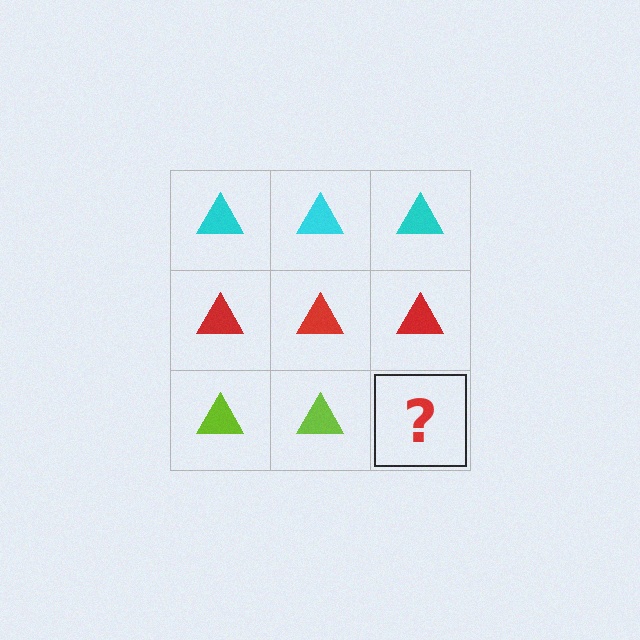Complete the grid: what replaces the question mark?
The question mark should be replaced with a lime triangle.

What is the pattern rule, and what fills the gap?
The rule is that each row has a consistent color. The gap should be filled with a lime triangle.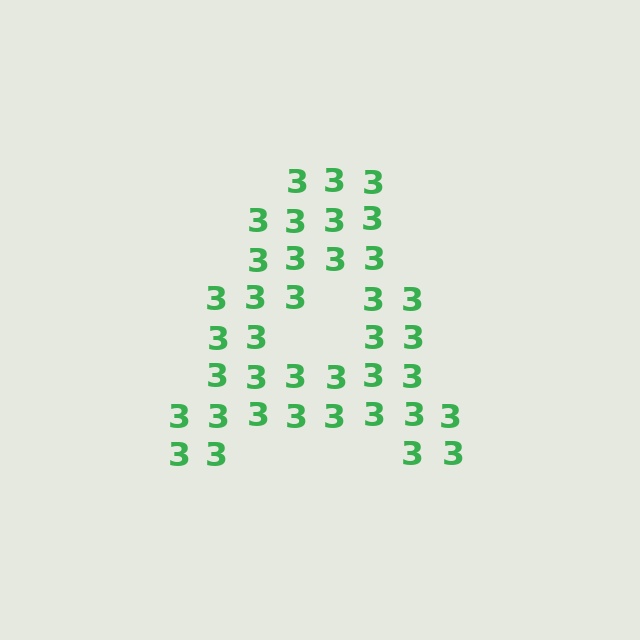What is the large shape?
The large shape is the letter A.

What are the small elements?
The small elements are digit 3's.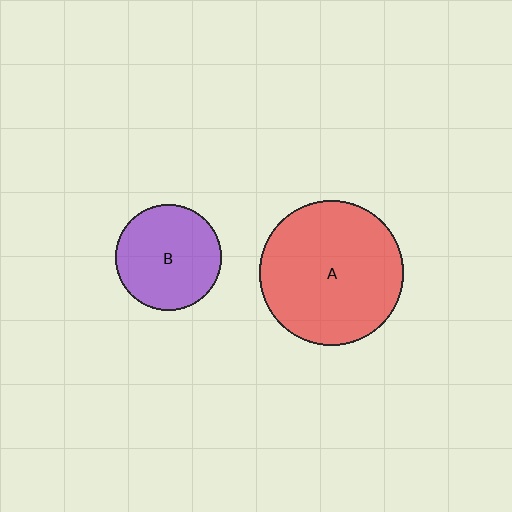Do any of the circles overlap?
No, none of the circles overlap.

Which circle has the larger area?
Circle A (red).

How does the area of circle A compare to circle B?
Approximately 1.9 times.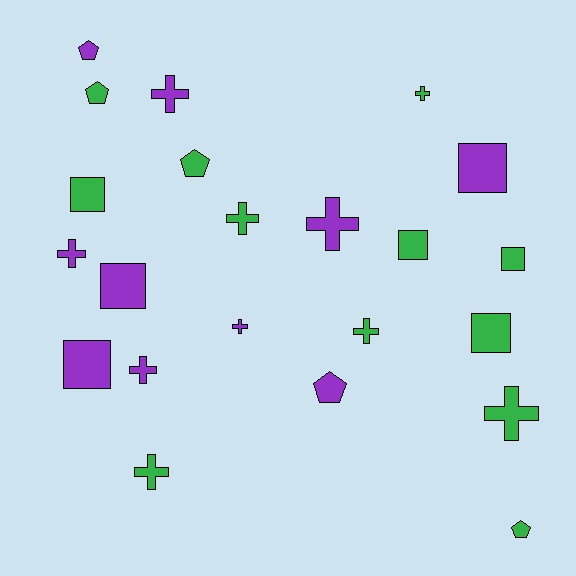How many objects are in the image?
There are 22 objects.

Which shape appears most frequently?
Cross, with 10 objects.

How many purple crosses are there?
There are 5 purple crosses.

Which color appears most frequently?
Green, with 12 objects.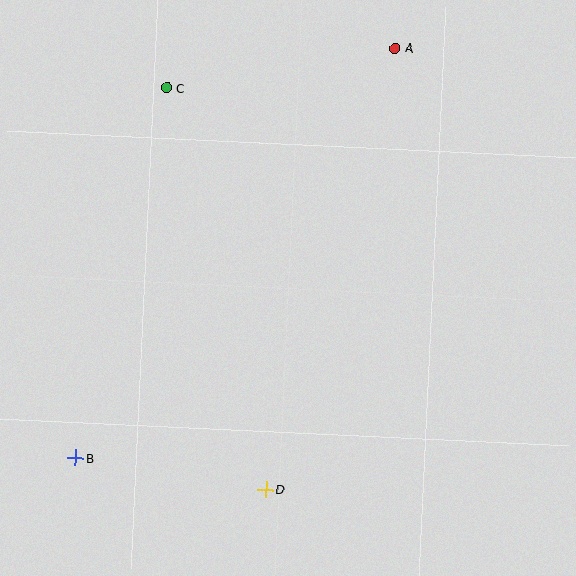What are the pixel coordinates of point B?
Point B is at (76, 458).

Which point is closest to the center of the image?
Point D at (266, 490) is closest to the center.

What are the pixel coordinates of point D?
Point D is at (266, 490).